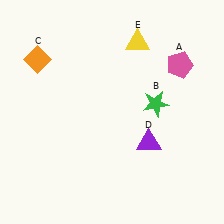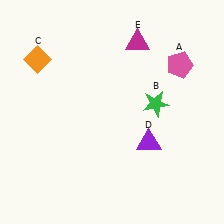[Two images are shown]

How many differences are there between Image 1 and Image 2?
There is 1 difference between the two images.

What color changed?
The triangle (E) changed from yellow in Image 1 to magenta in Image 2.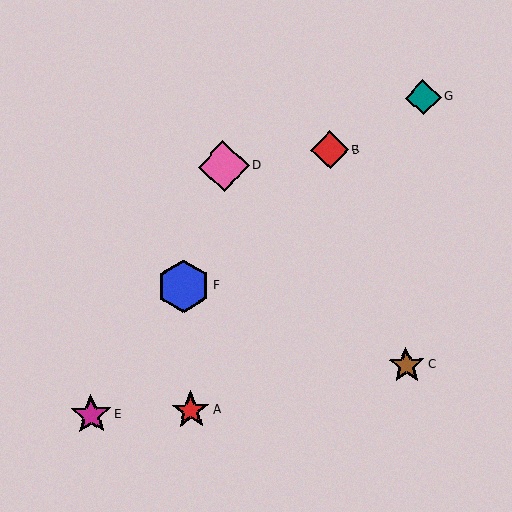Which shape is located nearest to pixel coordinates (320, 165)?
The red diamond (labeled B) at (330, 150) is nearest to that location.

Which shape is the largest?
The blue hexagon (labeled F) is the largest.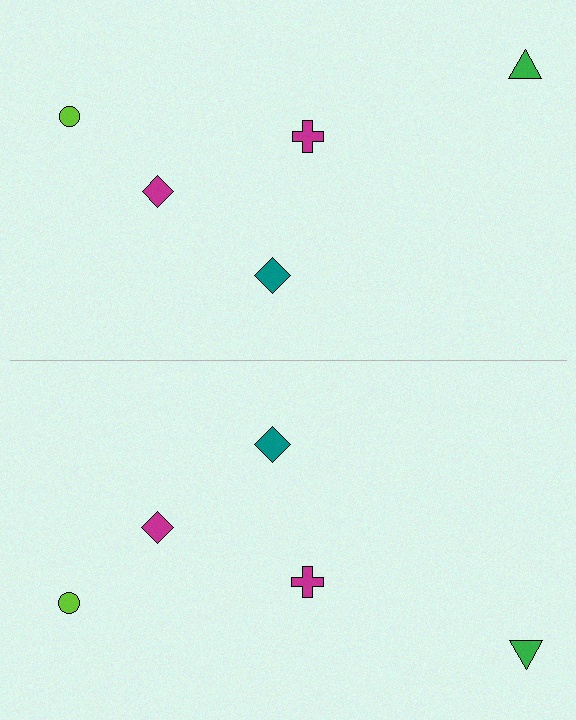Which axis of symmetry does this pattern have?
The pattern has a horizontal axis of symmetry running through the center of the image.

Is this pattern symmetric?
Yes, this pattern has bilateral (reflection) symmetry.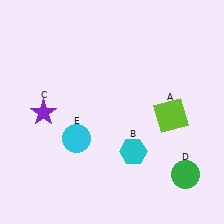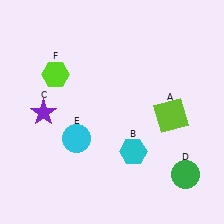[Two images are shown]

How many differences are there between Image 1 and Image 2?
There is 1 difference between the two images.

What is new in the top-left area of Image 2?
A lime hexagon (F) was added in the top-left area of Image 2.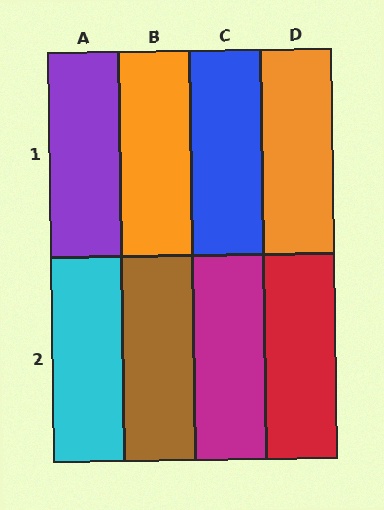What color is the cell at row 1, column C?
Blue.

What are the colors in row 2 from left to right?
Cyan, brown, magenta, red.